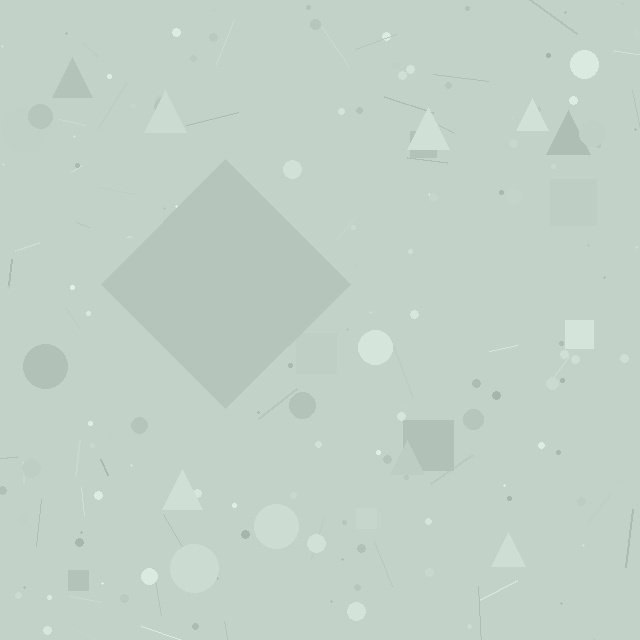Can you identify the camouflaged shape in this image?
The camouflaged shape is a diamond.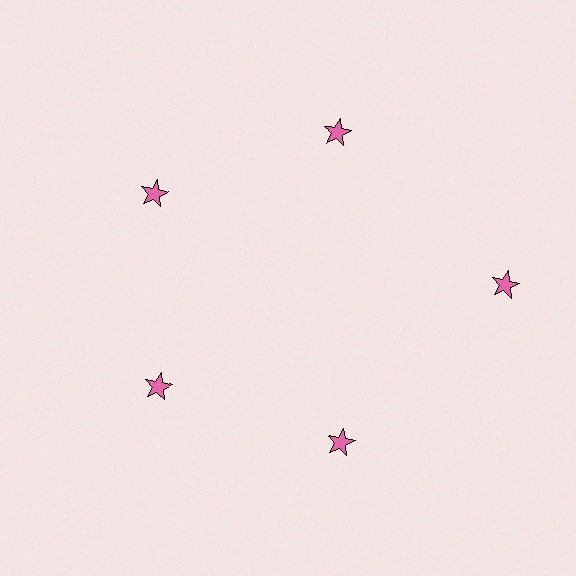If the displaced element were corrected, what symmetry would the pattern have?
It would have 5-fold rotational symmetry — the pattern would map onto itself every 72 degrees.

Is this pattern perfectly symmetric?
No. The 5 pink stars are arranged in a ring, but one element near the 3 o'clock position is pushed outward from the center, breaking the 5-fold rotational symmetry.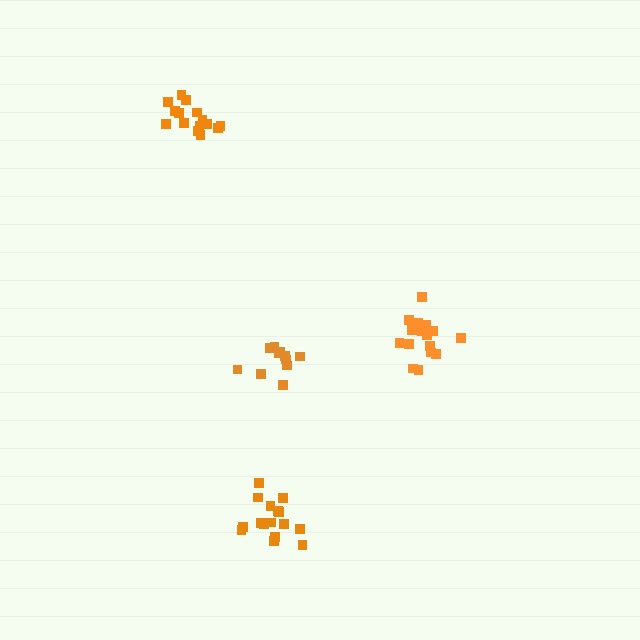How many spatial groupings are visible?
There are 4 spatial groupings.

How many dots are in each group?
Group 1: 11 dots, Group 2: 16 dots, Group 3: 16 dots, Group 4: 16 dots (59 total).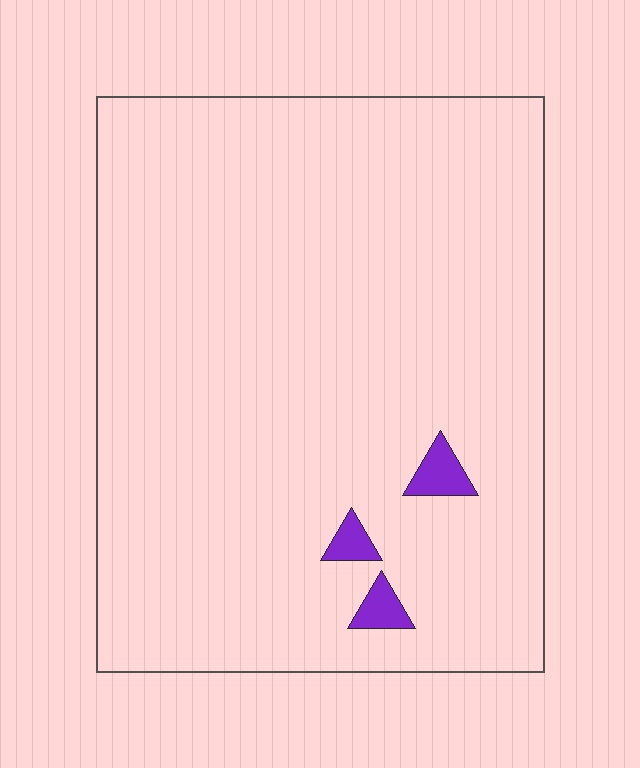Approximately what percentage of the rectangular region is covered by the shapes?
Approximately 0%.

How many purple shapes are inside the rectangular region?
3.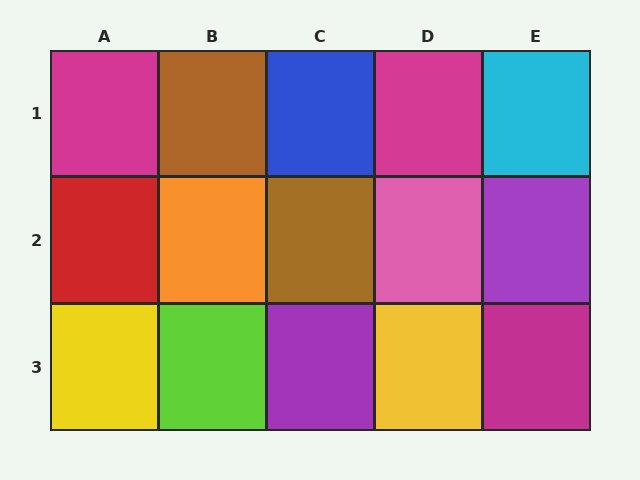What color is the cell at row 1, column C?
Blue.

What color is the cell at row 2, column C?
Brown.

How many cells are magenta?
3 cells are magenta.